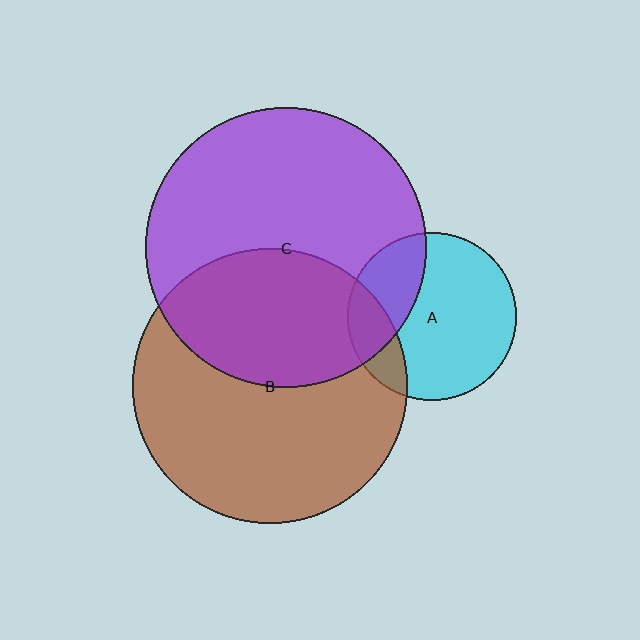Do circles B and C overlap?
Yes.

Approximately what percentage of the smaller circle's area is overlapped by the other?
Approximately 40%.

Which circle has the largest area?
Circle C (purple).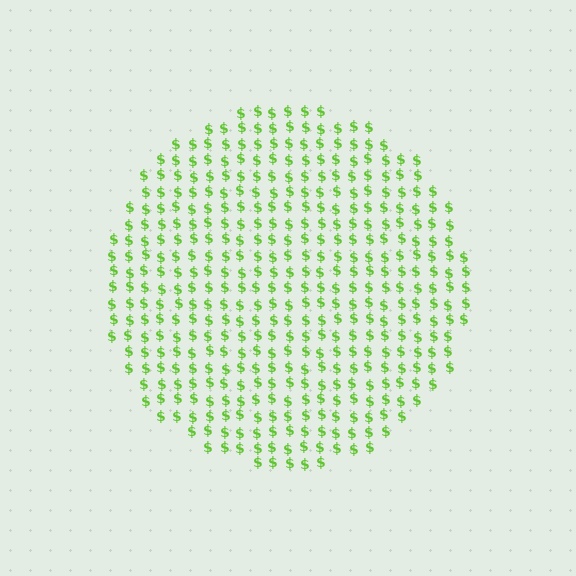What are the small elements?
The small elements are dollar signs.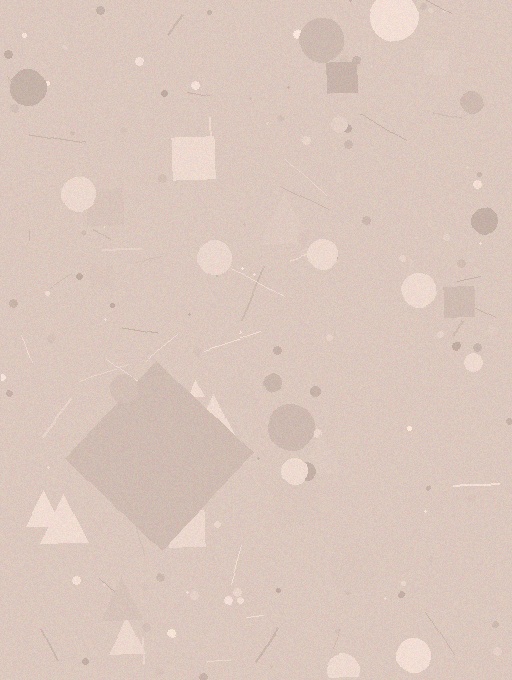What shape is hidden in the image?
A diamond is hidden in the image.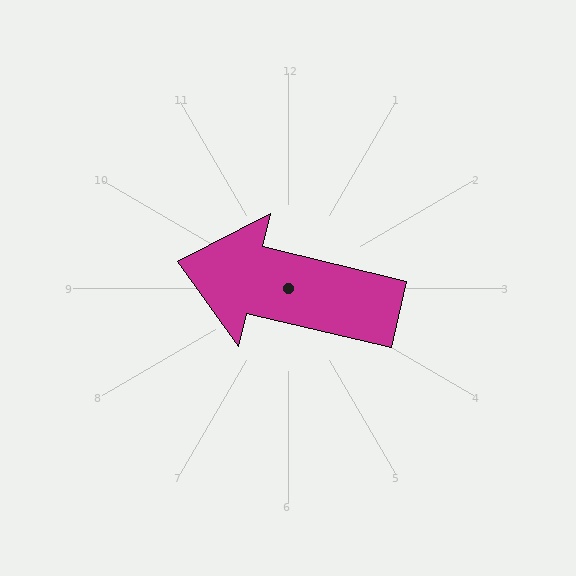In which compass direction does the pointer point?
West.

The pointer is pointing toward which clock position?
Roughly 9 o'clock.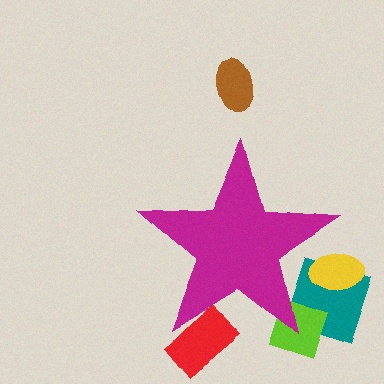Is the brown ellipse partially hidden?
No, the brown ellipse is fully visible.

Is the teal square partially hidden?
Yes, the teal square is partially hidden behind the magenta star.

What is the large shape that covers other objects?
A magenta star.